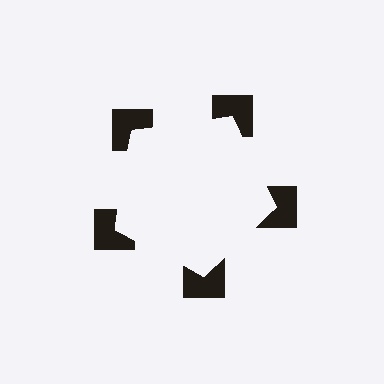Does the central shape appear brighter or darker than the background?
It typically appears slightly brighter than the background, even though no actual brightness change is drawn.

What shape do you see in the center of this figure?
An illusory pentagon — its edges are inferred from the aligned wedge cuts in the notched squares, not physically drawn.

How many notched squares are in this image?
There are 5 — one at each vertex of the illusory pentagon.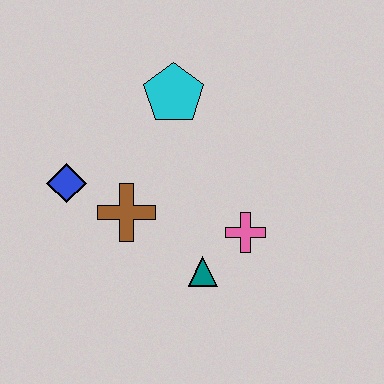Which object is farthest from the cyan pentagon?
The teal triangle is farthest from the cyan pentagon.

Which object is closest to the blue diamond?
The brown cross is closest to the blue diamond.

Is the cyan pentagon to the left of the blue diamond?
No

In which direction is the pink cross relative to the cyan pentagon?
The pink cross is below the cyan pentagon.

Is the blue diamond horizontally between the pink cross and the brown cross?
No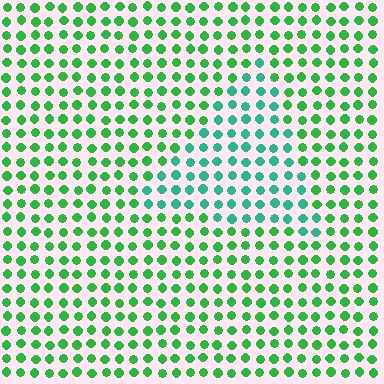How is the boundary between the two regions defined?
The boundary is defined purely by a slight shift in hue (about 32 degrees). Spacing, size, and orientation are identical on both sides.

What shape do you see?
I see a triangle.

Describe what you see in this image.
The image is filled with small green elements in a uniform arrangement. A triangle-shaped region is visible where the elements are tinted to a slightly different hue, forming a subtle color boundary.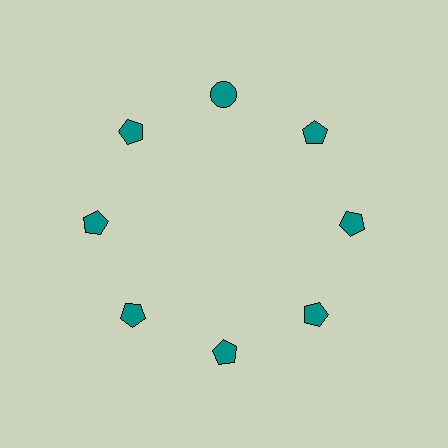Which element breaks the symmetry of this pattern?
The teal circle at roughly the 12 o'clock position breaks the symmetry. All other shapes are teal pentagons.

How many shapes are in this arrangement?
There are 8 shapes arranged in a ring pattern.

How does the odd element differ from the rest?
It has a different shape: circle instead of pentagon.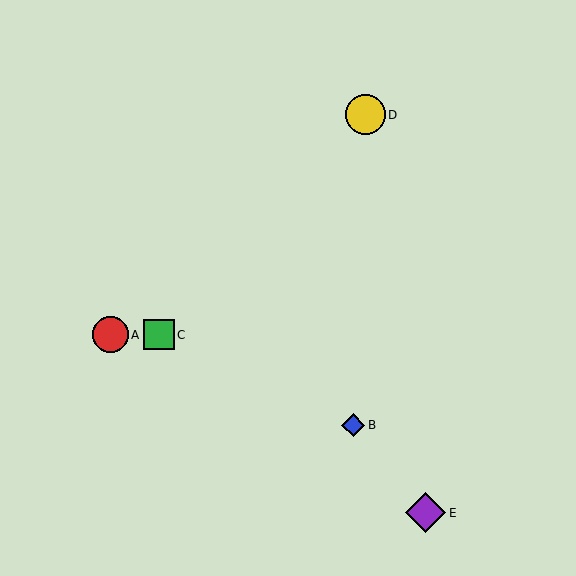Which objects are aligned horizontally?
Objects A, C are aligned horizontally.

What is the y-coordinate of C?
Object C is at y≈335.